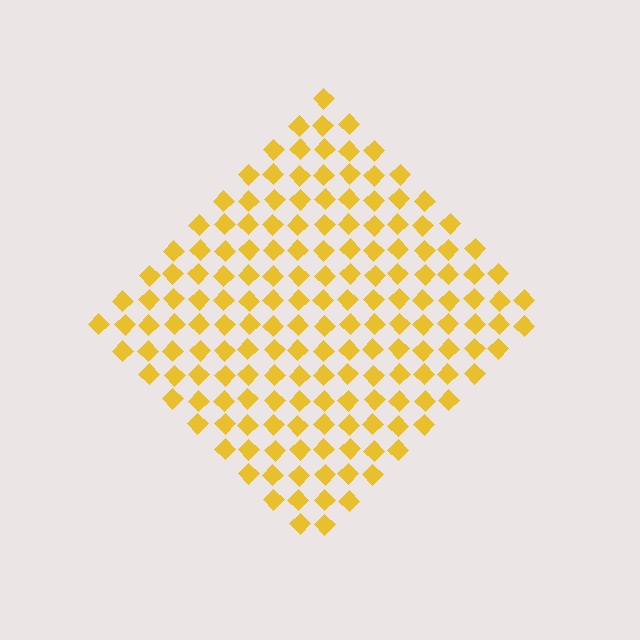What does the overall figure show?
The overall figure shows a diamond.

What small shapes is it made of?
It is made of small diamonds.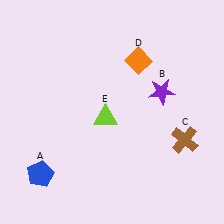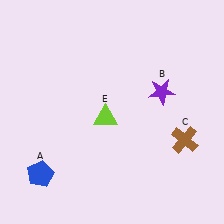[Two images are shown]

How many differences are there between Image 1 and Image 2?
There is 1 difference between the two images.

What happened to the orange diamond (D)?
The orange diamond (D) was removed in Image 2. It was in the top-right area of Image 1.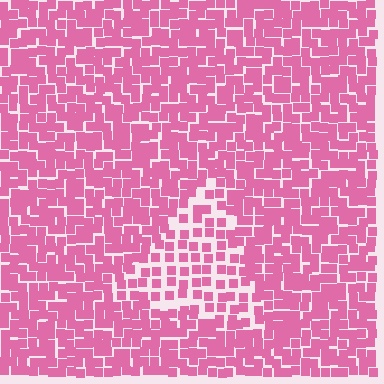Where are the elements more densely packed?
The elements are more densely packed outside the triangle boundary.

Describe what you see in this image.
The image contains small pink elements arranged at two different densities. A triangle-shaped region is visible where the elements are less densely packed than the surrounding area.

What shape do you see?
I see a triangle.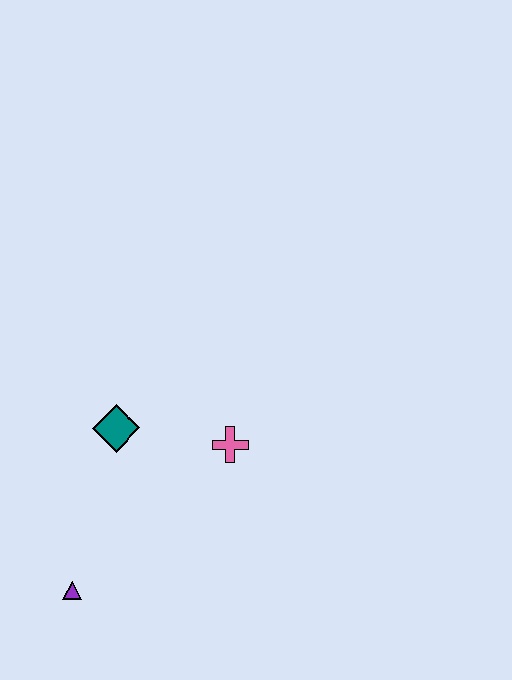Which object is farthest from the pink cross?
The purple triangle is farthest from the pink cross.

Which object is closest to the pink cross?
The teal diamond is closest to the pink cross.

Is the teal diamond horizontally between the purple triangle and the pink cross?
Yes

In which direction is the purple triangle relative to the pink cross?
The purple triangle is to the left of the pink cross.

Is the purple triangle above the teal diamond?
No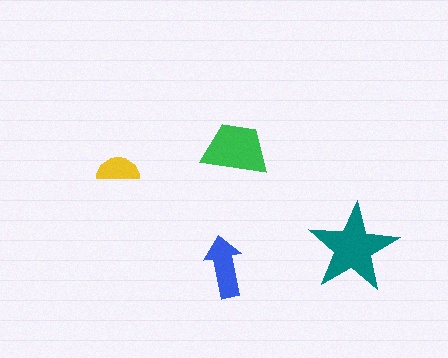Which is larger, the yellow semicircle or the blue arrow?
The blue arrow.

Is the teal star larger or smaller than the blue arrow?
Larger.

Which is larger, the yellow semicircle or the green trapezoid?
The green trapezoid.